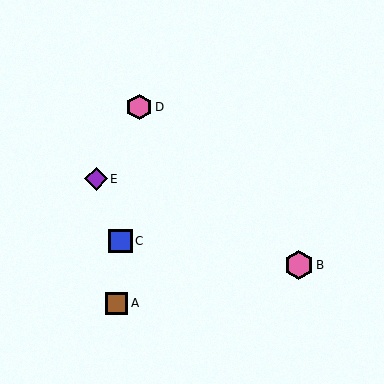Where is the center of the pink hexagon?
The center of the pink hexagon is at (139, 107).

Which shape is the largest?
The pink hexagon (labeled B) is the largest.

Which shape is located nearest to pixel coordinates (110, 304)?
The brown square (labeled A) at (116, 303) is nearest to that location.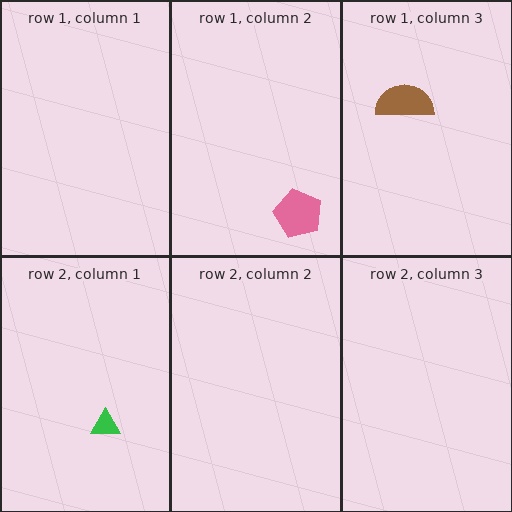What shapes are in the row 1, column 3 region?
The brown semicircle.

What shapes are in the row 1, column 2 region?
The pink pentagon.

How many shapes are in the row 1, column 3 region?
1.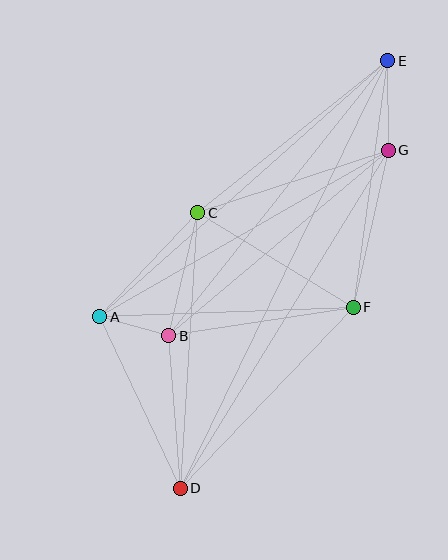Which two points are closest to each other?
Points A and B are closest to each other.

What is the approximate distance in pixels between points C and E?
The distance between C and E is approximately 243 pixels.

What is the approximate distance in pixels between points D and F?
The distance between D and F is approximately 251 pixels.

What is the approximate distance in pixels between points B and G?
The distance between B and G is approximately 287 pixels.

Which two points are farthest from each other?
Points D and E are farthest from each other.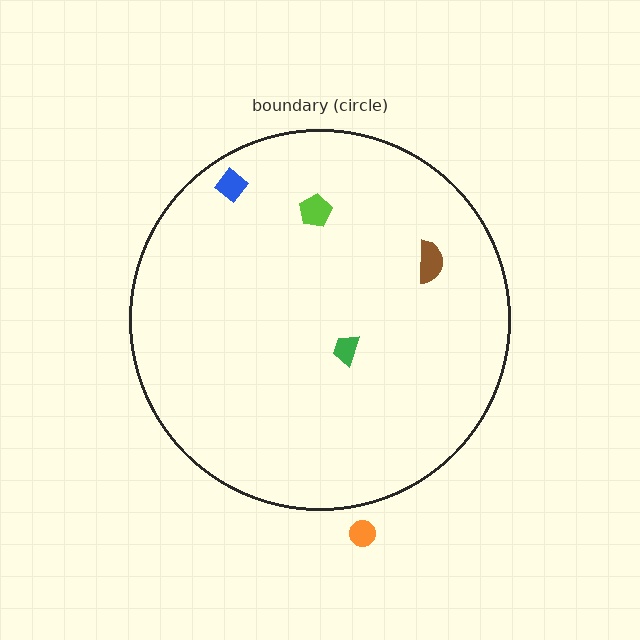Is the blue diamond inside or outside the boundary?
Inside.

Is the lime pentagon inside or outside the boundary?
Inside.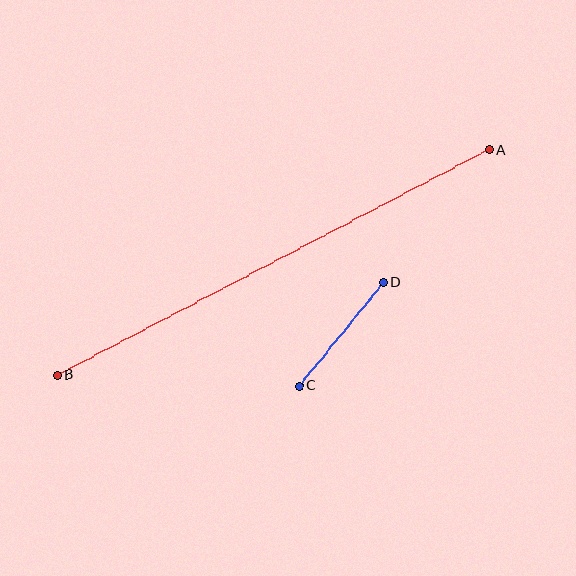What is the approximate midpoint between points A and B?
The midpoint is at approximately (273, 263) pixels.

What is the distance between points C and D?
The distance is approximately 133 pixels.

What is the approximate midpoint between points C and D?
The midpoint is at approximately (341, 334) pixels.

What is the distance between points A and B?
The distance is approximately 487 pixels.